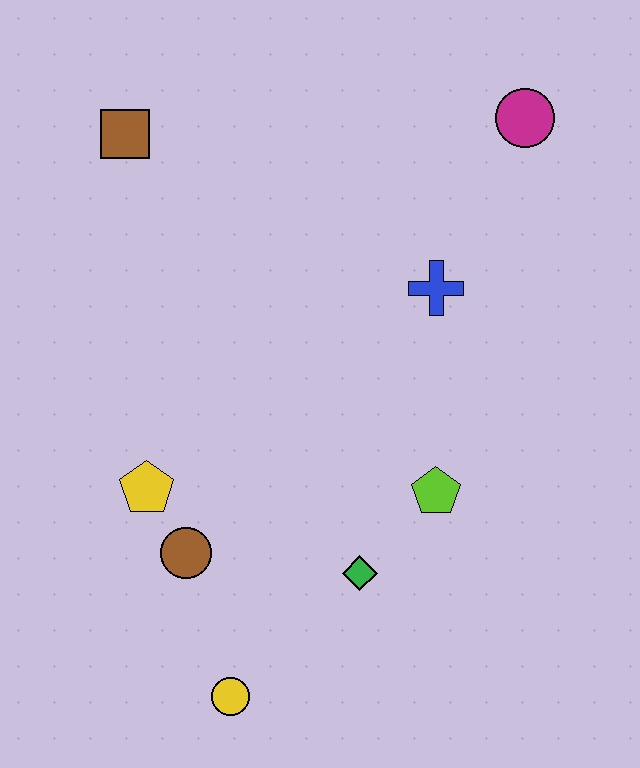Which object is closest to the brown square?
The blue cross is closest to the brown square.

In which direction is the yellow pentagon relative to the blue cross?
The yellow pentagon is to the left of the blue cross.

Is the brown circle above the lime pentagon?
No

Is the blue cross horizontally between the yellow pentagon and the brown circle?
No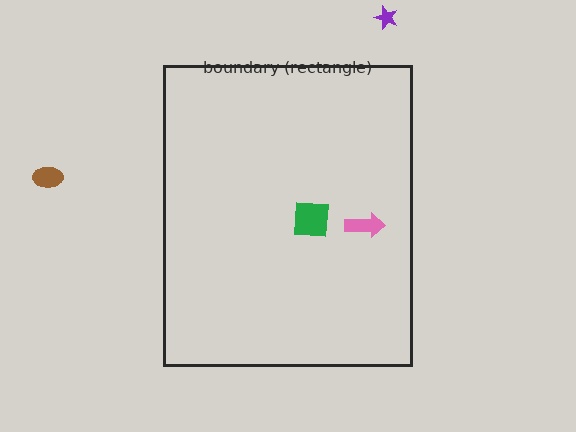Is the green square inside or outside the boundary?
Inside.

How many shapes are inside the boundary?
2 inside, 2 outside.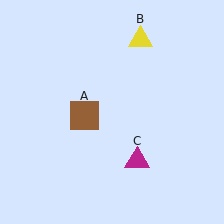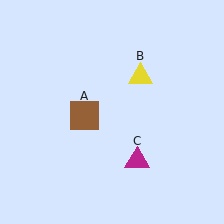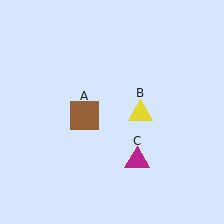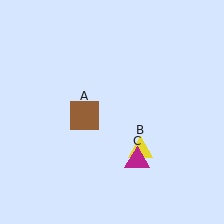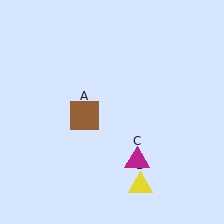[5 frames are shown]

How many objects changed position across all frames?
1 object changed position: yellow triangle (object B).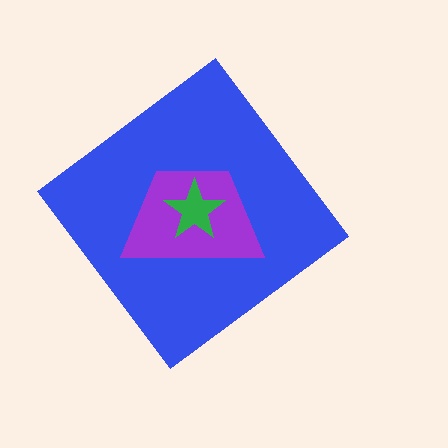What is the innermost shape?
The green star.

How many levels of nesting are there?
3.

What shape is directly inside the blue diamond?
The purple trapezoid.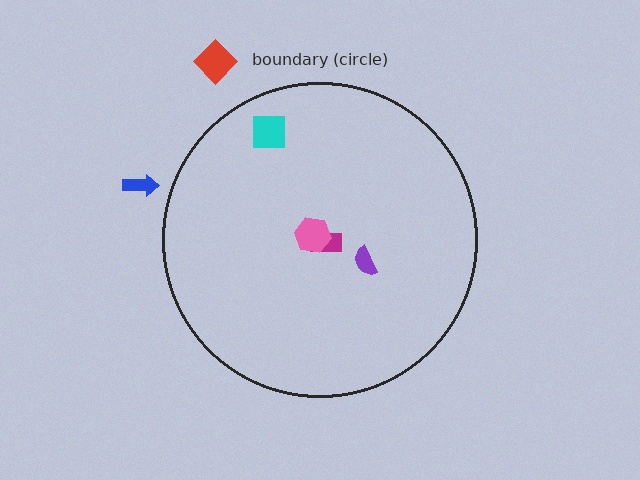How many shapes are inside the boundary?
4 inside, 2 outside.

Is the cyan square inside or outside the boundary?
Inside.